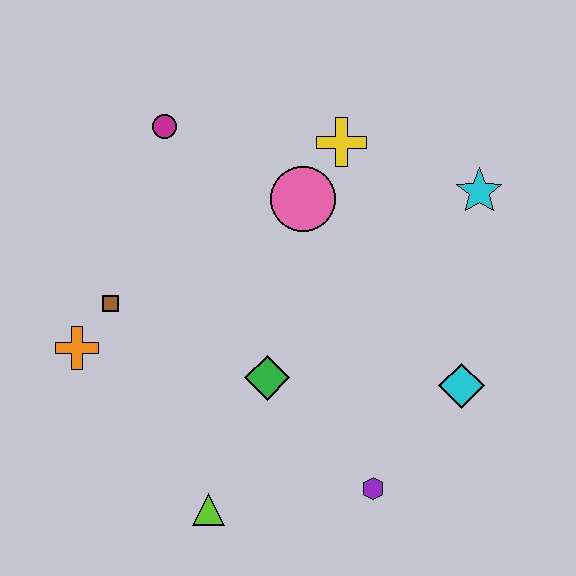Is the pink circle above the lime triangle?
Yes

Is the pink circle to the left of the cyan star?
Yes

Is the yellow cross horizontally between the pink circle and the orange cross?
No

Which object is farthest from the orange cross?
The cyan star is farthest from the orange cross.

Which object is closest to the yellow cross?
The pink circle is closest to the yellow cross.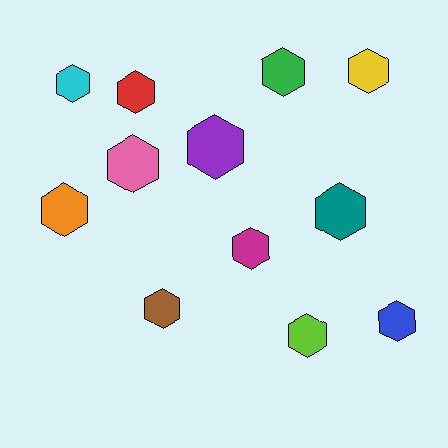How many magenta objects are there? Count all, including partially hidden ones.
There is 1 magenta object.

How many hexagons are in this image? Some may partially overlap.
There are 12 hexagons.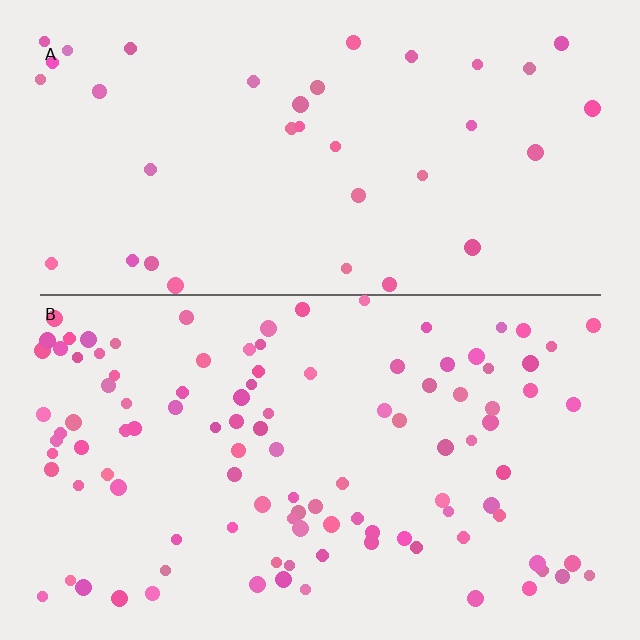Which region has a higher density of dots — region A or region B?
B (the bottom).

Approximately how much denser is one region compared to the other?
Approximately 2.9× — region B over region A.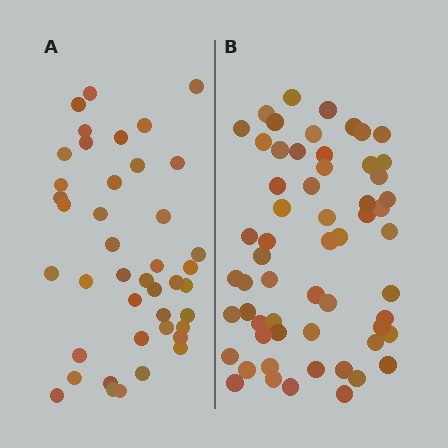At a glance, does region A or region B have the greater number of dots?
Region B (the right region) has more dots.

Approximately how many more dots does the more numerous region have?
Region B has approximately 15 more dots than region A.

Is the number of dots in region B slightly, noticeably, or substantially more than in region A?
Region B has noticeably more, but not dramatically so. The ratio is roughly 1.4 to 1.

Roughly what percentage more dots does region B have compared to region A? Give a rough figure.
About 40% more.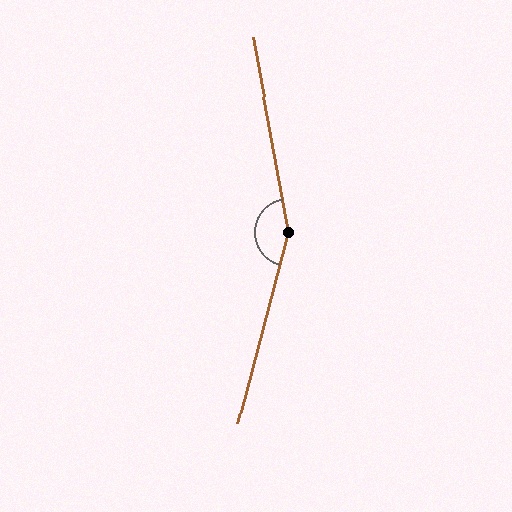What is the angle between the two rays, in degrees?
Approximately 155 degrees.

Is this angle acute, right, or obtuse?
It is obtuse.